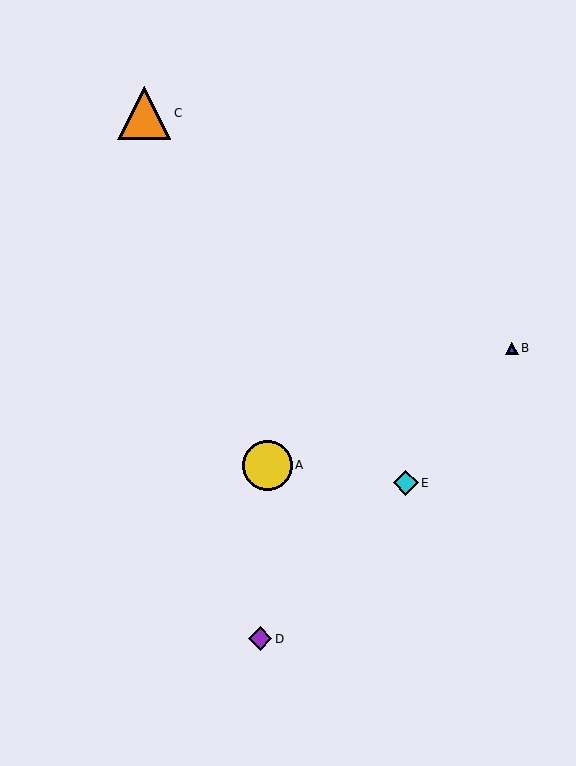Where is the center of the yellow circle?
The center of the yellow circle is at (267, 465).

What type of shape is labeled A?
Shape A is a yellow circle.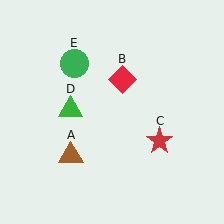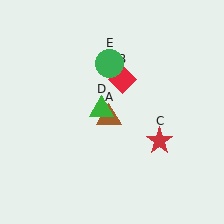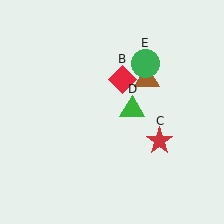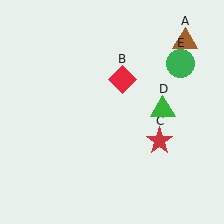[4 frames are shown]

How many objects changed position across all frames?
3 objects changed position: brown triangle (object A), green triangle (object D), green circle (object E).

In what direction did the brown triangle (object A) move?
The brown triangle (object A) moved up and to the right.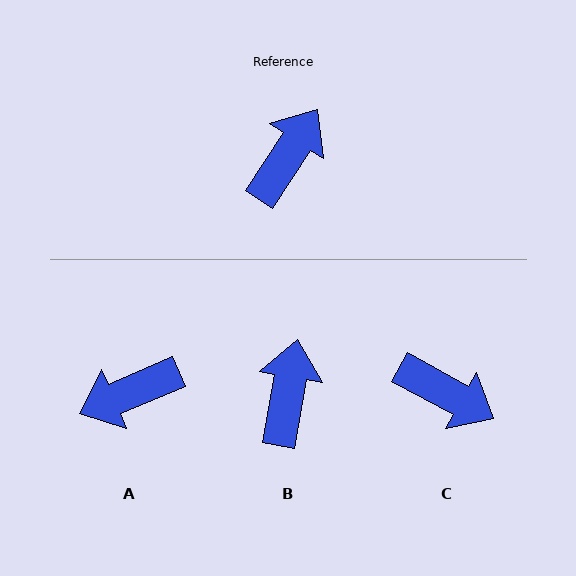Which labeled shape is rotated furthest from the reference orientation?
A, about 146 degrees away.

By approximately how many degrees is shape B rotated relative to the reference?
Approximately 23 degrees counter-clockwise.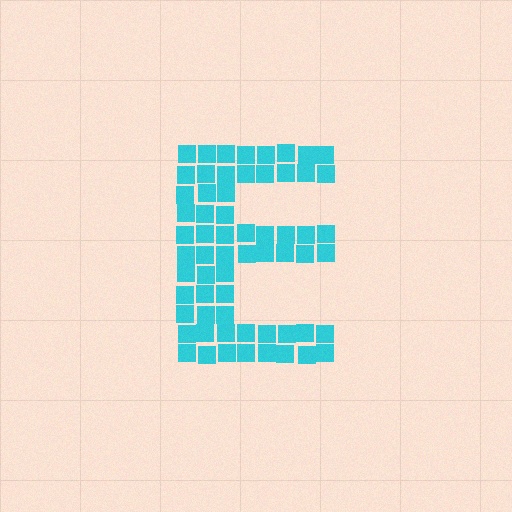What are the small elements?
The small elements are squares.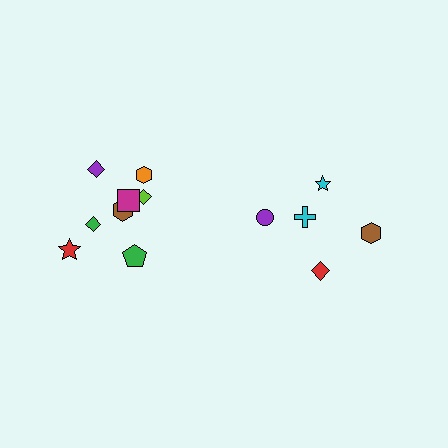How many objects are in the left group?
There are 8 objects.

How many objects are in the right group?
There are 5 objects.